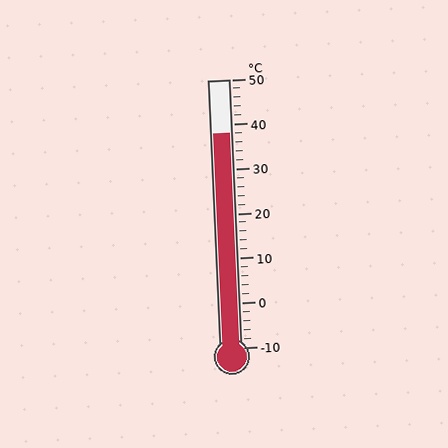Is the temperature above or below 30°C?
The temperature is above 30°C.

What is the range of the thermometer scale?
The thermometer scale ranges from -10°C to 50°C.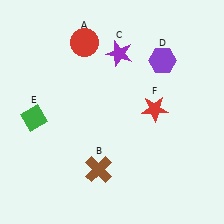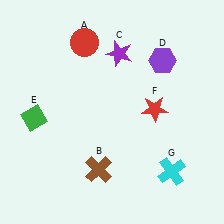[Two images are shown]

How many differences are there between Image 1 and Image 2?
There is 1 difference between the two images.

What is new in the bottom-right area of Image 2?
A cyan cross (G) was added in the bottom-right area of Image 2.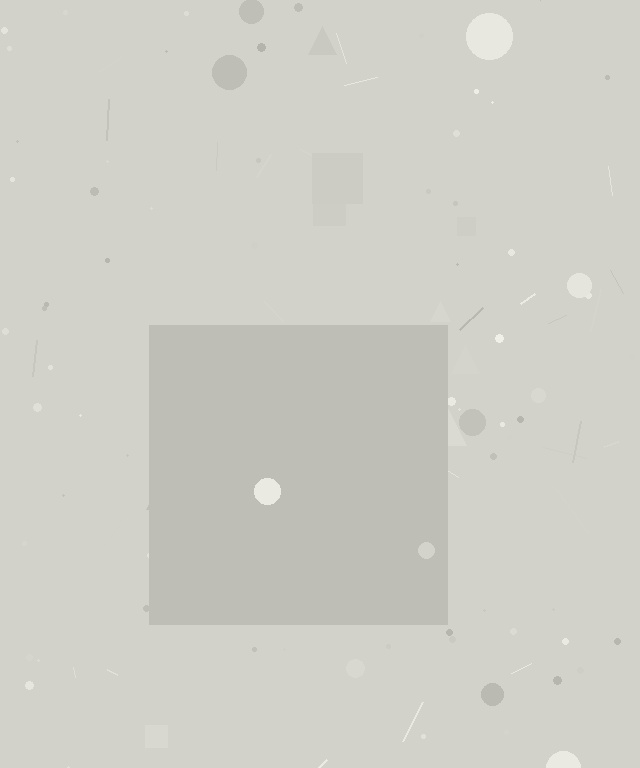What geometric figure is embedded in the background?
A square is embedded in the background.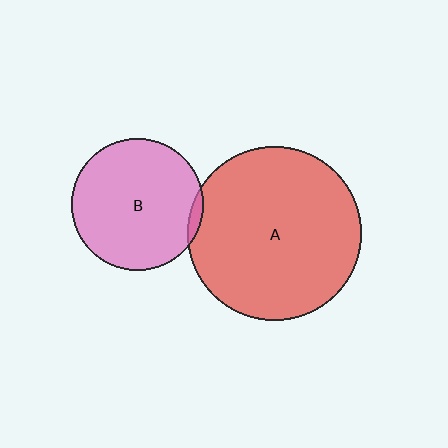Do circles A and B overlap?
Yes.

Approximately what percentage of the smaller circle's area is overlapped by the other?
Approximately 5%.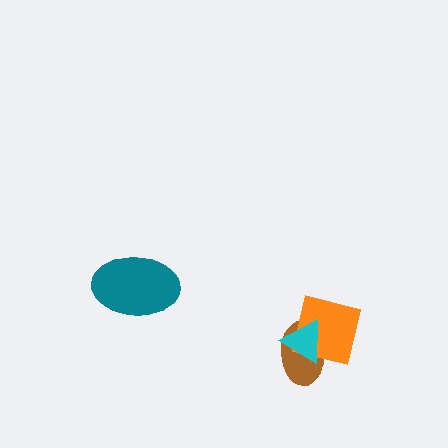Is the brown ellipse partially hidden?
Yes, it is partially covered by another shape.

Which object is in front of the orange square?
The cyan triangle is in front of the orange square.